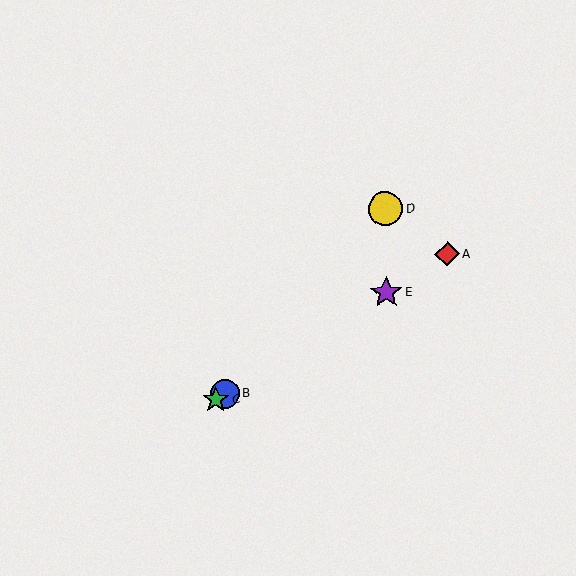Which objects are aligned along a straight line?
Objects A, B, C, E are aligned along a straight line.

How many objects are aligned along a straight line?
4 objects (A, B, C, E) are aligned along a straight line.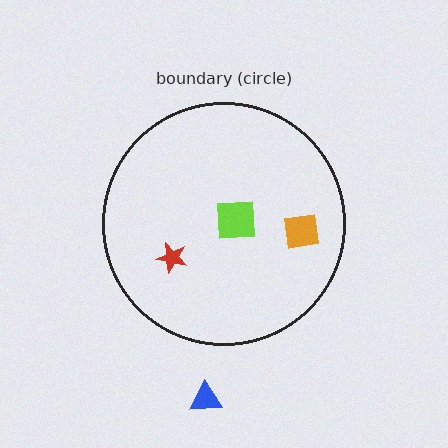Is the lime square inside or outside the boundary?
Inside.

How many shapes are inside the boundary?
3 inside, 1 outside.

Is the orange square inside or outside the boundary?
Inside.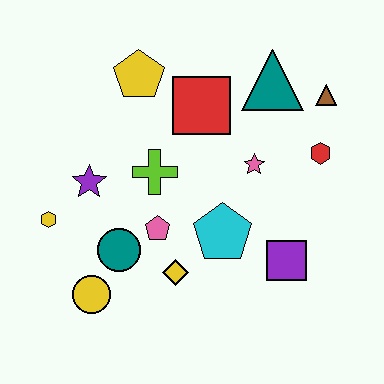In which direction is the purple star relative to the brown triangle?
The purple star is to the left of the brown triangle.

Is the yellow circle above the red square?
No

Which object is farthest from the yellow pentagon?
The purple square is farthest from the yellow pentagon.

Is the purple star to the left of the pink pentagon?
Yes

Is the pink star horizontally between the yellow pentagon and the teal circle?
No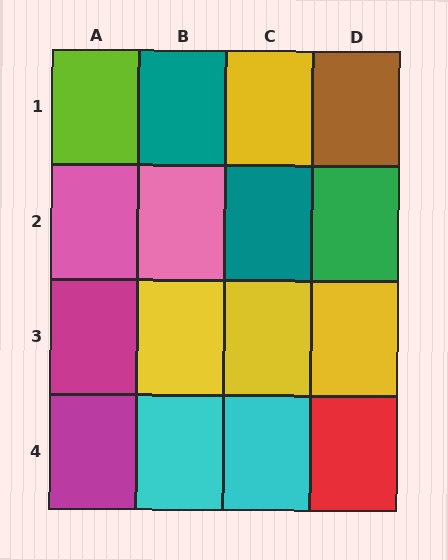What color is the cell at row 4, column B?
Cyan.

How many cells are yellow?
4 cells are yellow.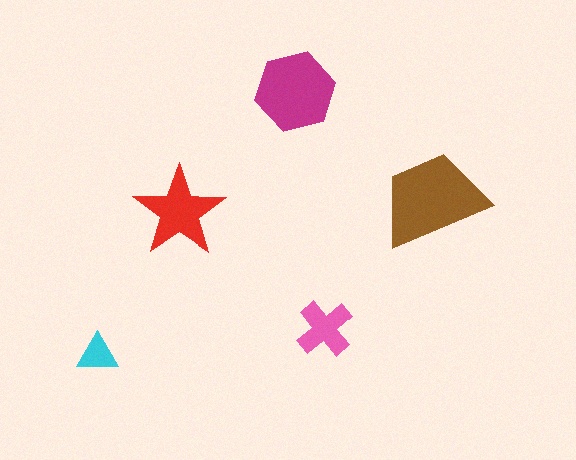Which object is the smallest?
The cyan triangle.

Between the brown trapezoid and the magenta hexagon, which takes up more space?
The brown trapezoid.